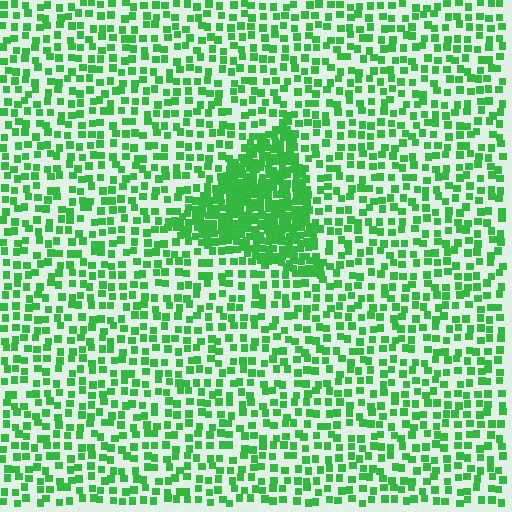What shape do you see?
I see a triangle.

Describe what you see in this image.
The image contains small green elements arranged at two different densities. A triangle-shaped region is visible where the elements are more densely packed than the surrounding area.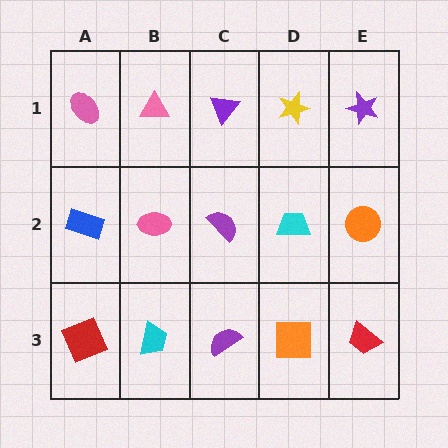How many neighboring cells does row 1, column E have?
2.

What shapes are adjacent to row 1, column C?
A purple semicircle (row 2, column C), a pink triangle (row 1, column B), a yellow star (row 1, column D).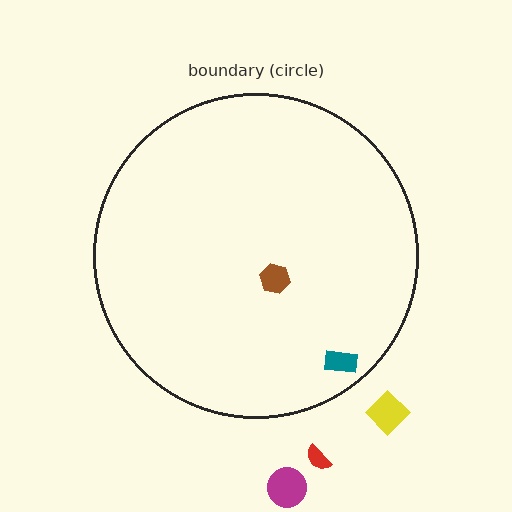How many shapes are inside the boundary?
2 inside, 3 outside.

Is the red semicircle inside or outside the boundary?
Outside.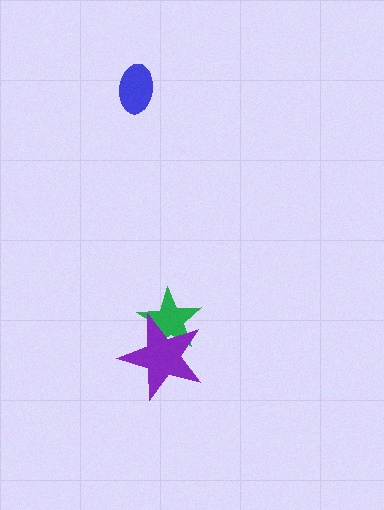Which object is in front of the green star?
The purple star is in front of the green star.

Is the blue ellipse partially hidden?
No, no other shape covers it.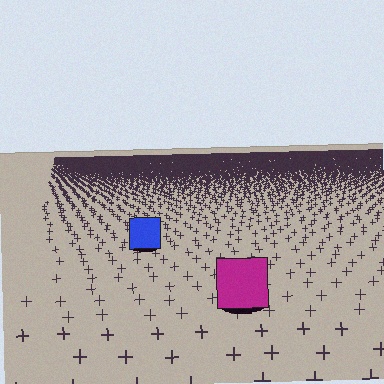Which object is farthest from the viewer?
The blue square is farthest from the viewer. It appears smaller and the ground texture around it is denser.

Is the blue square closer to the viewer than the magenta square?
No. The magenta square is closer — you can tell from the texture gradient: the ground texture is coarser near it.